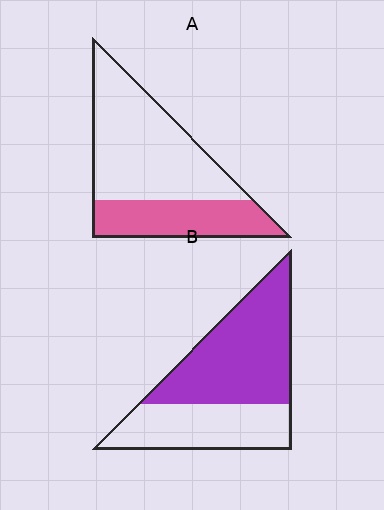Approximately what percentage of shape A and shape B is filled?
A is approximately 35% and B is approximately 60%.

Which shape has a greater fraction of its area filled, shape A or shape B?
Shape B.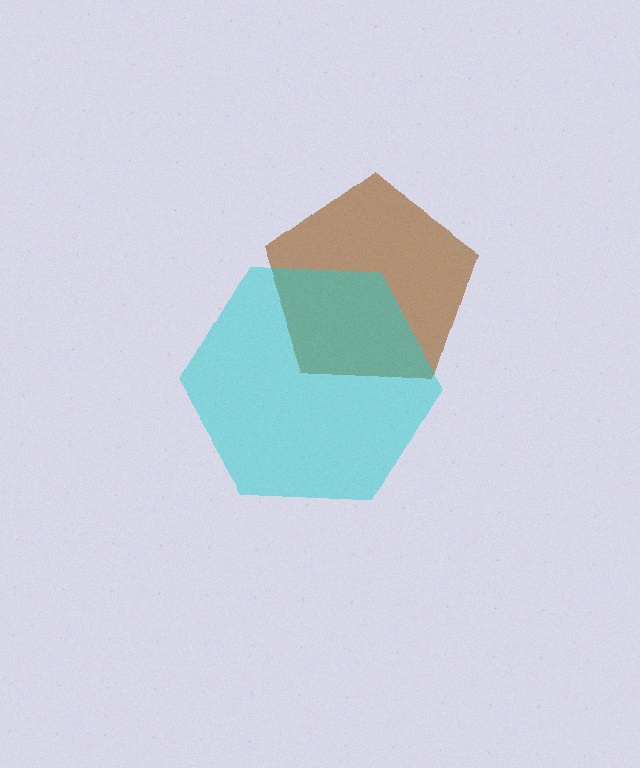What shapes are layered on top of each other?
The layered shapes are: a brown pentagon, a cyan hexagon.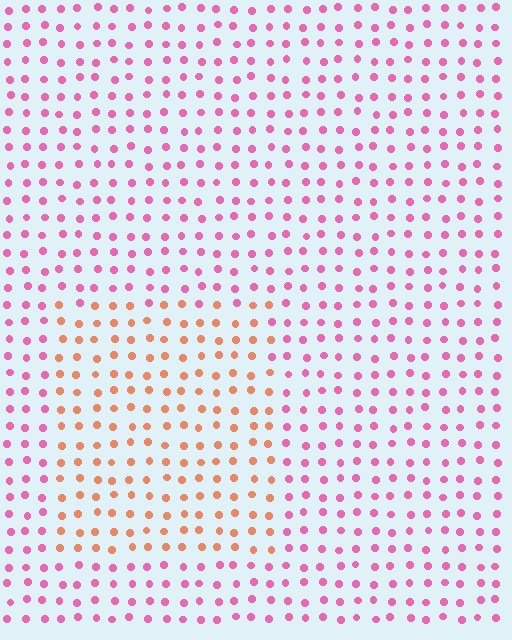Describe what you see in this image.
The image is filled with small pink elements in a uniform arrangement. A rectangle-shaped region is visible where the elements are tinted to a slightly different hue, forming a subtle color boundary.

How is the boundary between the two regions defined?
The boundary is defined purely by a slight shift in hue (about 50 degrees). Spacing, size, and orientation are identical on both sides.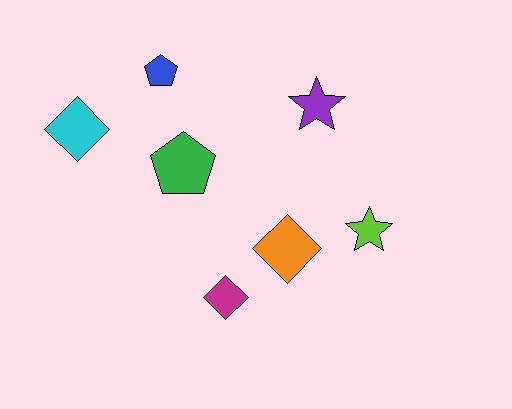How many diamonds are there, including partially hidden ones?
There are 3 diamonds.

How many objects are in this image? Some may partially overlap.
There are 7 objects.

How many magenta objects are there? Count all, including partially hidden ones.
There is 1 magenta object.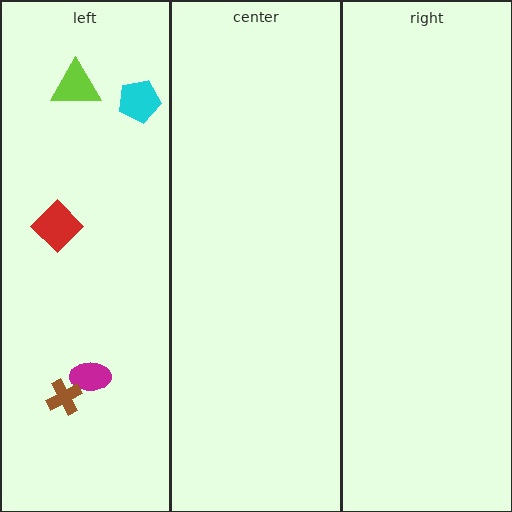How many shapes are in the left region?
5.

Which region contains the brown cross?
The left region.